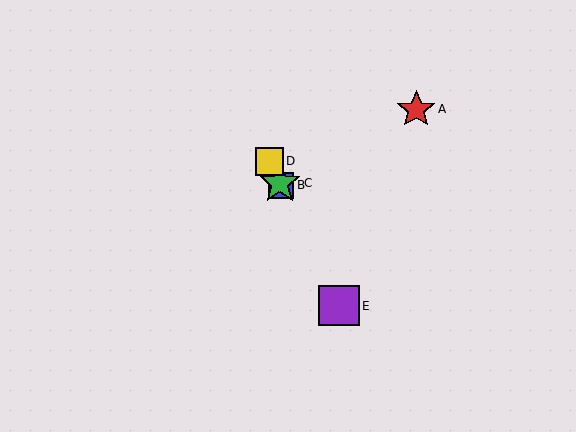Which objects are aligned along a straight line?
Objects B, C, D, E are aligned along a straight line.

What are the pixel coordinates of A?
Object A is at (416, 109).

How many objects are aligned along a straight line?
4 objects (B, C, D, E) are aligned along a straight line.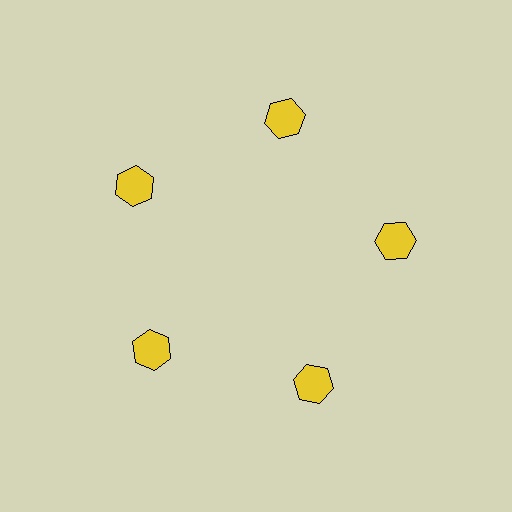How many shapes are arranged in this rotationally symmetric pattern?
There are 5 shapes, arranged in 5 groups of 1.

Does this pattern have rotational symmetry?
Yes, this pattern has 5-fold rotational symmetry. It looks the same after rotating 72 degrees around the center.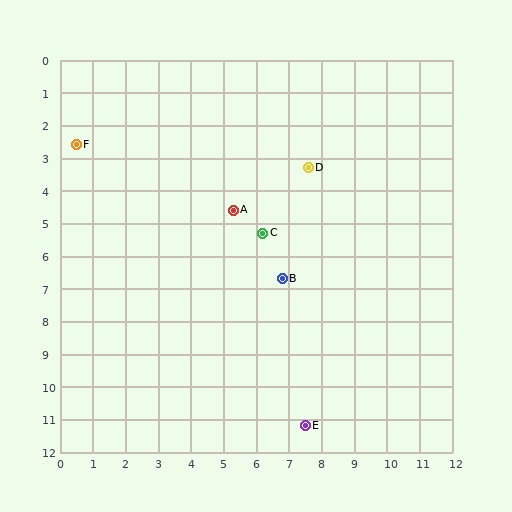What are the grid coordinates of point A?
Point A is at approximately (5.3, 4.6).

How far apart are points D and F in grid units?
Points D and F are about 7.1 grid units apart.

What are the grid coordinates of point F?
Point F is at approximately (0.5, 2.6).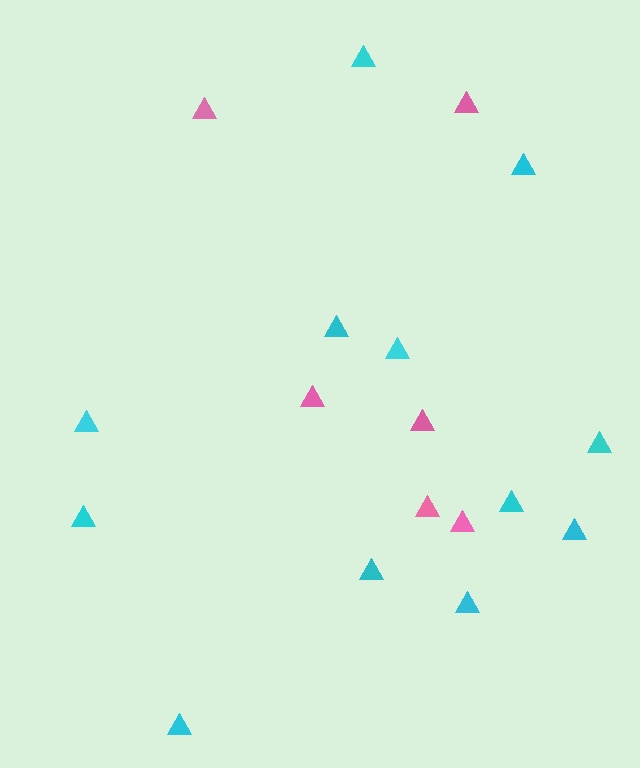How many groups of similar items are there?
There are 2 groups: one group of pink triangles (6) and one group of cyan triangles (12).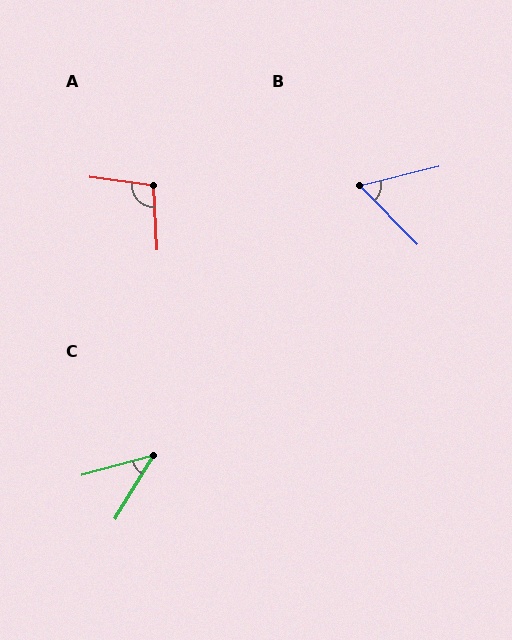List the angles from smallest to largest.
C (43°), B (59°), A (101°).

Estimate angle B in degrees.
Approximately 59 degrees.